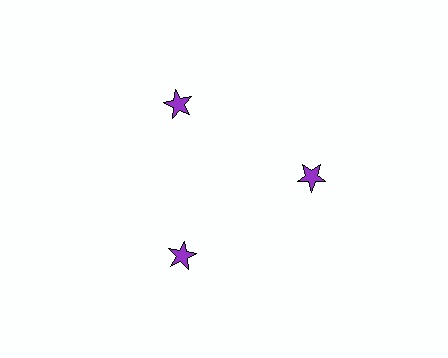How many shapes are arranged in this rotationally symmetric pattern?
There are 3 shapes, arranged in 3 groups of 1.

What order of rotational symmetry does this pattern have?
This pattern has 3-fold rotational symmetry.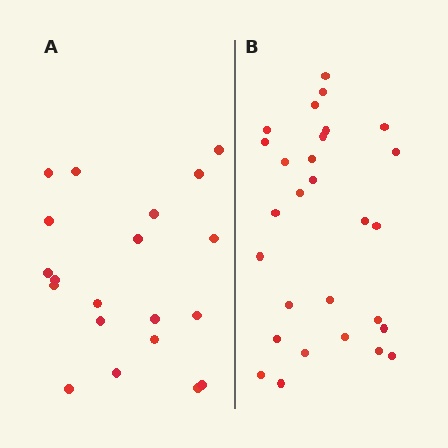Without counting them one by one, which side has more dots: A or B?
Region B (the right region) has more dots.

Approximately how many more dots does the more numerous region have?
Region B has roughly 8 or so more dots than region A.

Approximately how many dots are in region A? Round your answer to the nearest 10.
About 20 dots.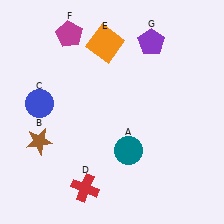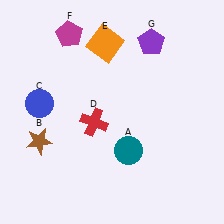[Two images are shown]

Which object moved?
The red cross (D) moved up.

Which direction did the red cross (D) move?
The red cross (D) moved up.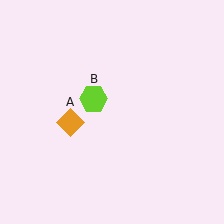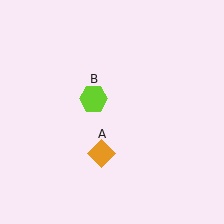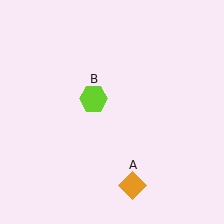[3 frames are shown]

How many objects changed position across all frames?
1 object changed position: orange diamond (object A).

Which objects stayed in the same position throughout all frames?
Lime hexagon (object B) remained stationary.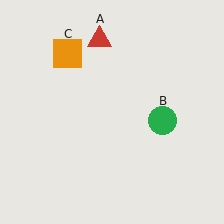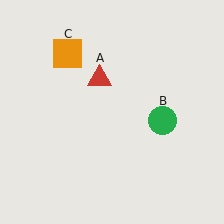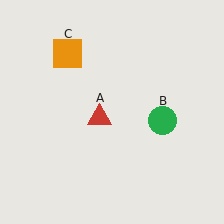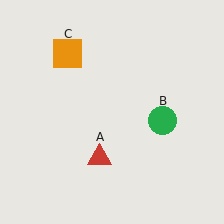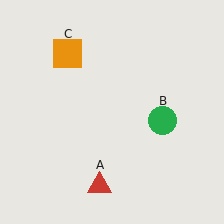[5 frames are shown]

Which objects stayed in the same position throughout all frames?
Green circle (object B) and orange square (object C) remained stationary.